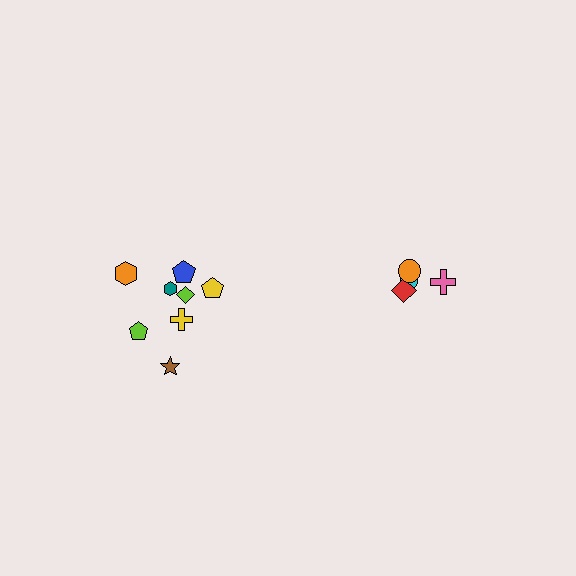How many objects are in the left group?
There are 8 objects.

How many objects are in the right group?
There are 4 objects.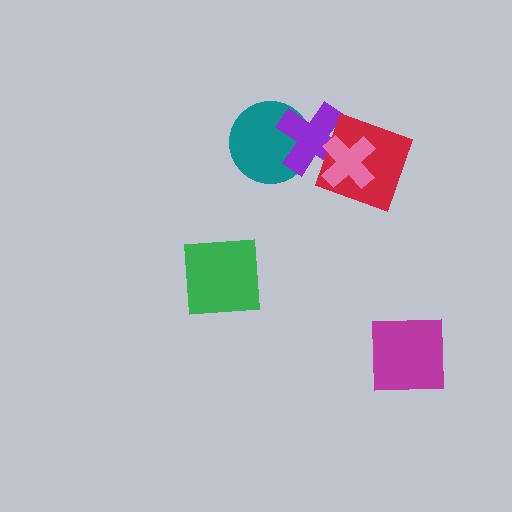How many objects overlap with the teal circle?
1 object overlaps with the teal circle.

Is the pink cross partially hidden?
No, no other shape covers it.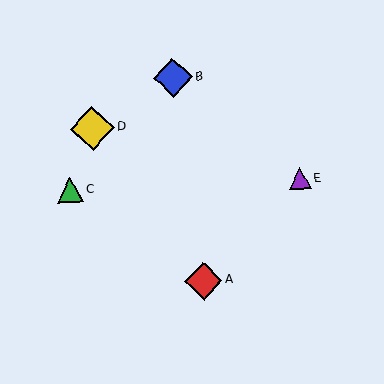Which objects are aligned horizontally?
Objects C, E are aligned horizontally.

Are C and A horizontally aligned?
No, C is at y≈190 and A is at y≈281.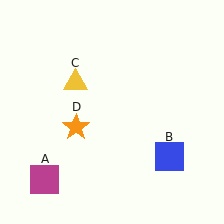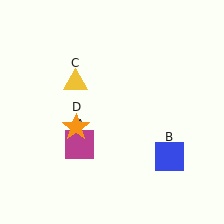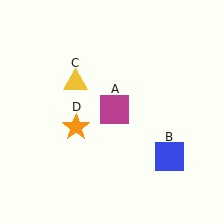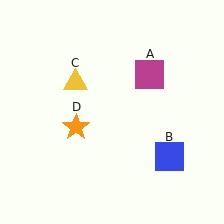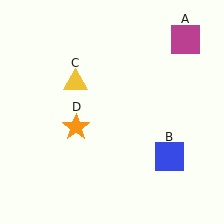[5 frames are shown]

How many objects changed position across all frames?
1 object changed position: magenta square (object A).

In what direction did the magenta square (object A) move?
The magenta square (object A) moved up and to the right.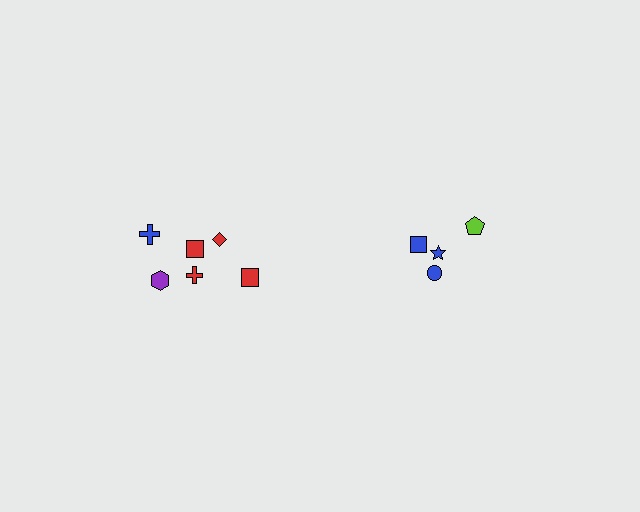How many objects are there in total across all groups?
There are 10 objects.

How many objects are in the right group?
There are 4 objects.